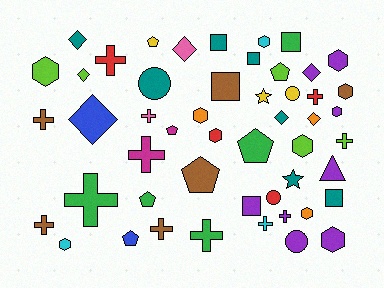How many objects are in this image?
There are 50 objects.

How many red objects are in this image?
There are 4 red objects.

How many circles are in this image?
There are 4 circles.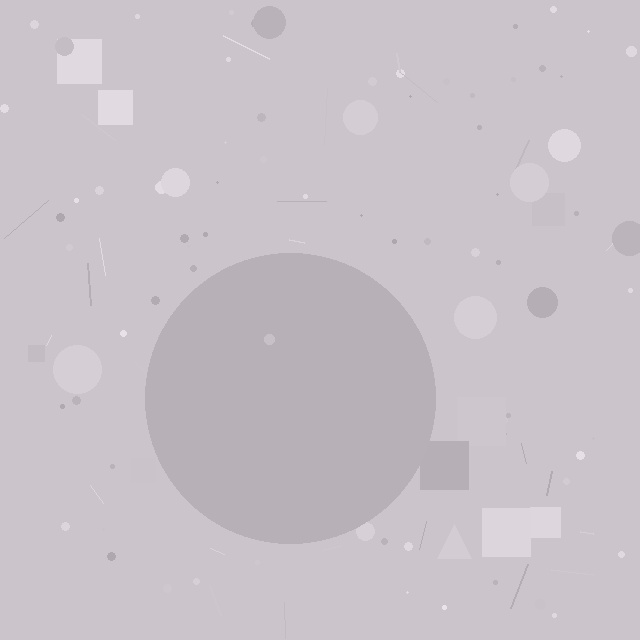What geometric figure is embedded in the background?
A circle is embedded in the background.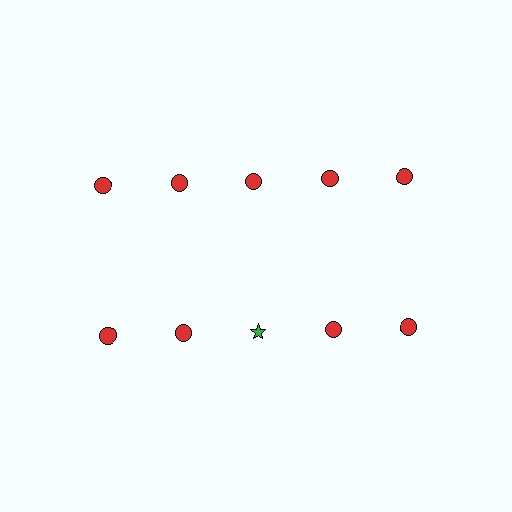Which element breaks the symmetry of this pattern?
The green star in the second row, center column breaks the symmetry. All other shapes are red circles.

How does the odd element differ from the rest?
It differs in both color (green instead of red) and shape (star instead of circle).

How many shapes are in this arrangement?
There are 10 shapes arranged in a grid pattern.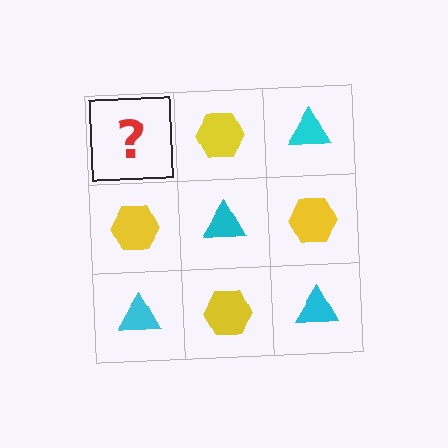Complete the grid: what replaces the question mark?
The question mark should be replaced with a cyan triangle.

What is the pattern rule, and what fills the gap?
The rule is that it alternates cyan triangle and yellow hexagon in a checkerboard pattern. The gap should be filled with a cyan triangle.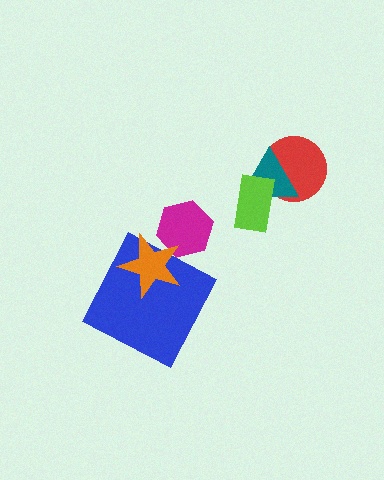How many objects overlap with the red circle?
2 objects overlap with the red circle.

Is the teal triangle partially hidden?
Yes, it is partially covered by another shape.